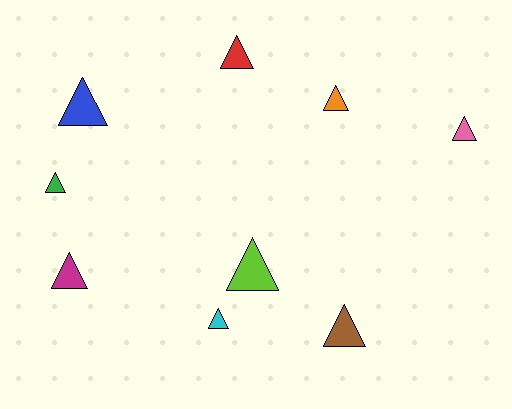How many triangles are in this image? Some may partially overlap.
There are 9 triangles.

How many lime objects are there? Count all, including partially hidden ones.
There is 1 lime object.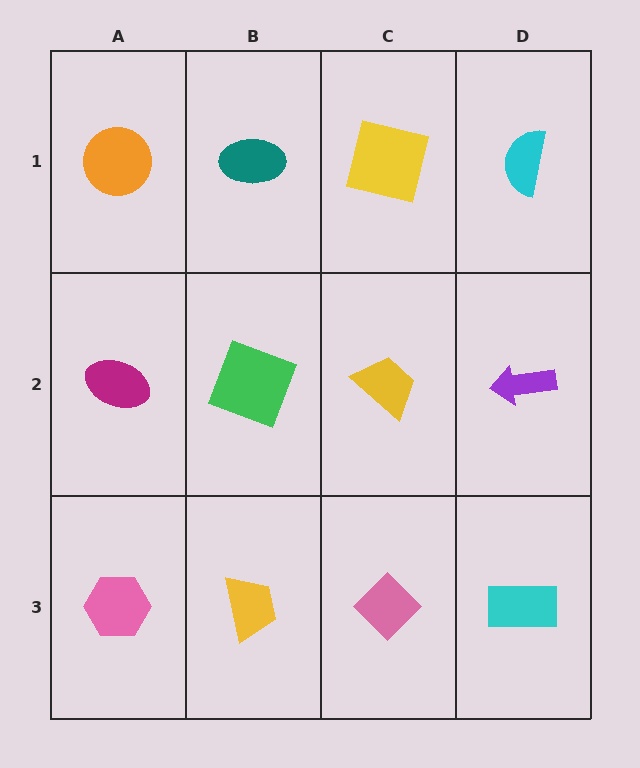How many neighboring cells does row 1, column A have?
2.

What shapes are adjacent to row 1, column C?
A yellow trapezoid (row 2, column C), a teal ellipse (row 1, column B), a cyan semicircle (row 1, column D).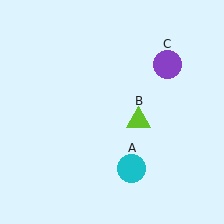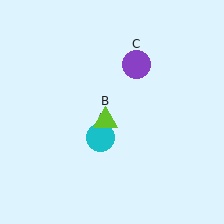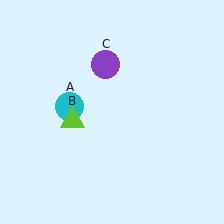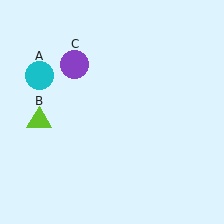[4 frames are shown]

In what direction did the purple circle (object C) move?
The purple circle (object C) moved left.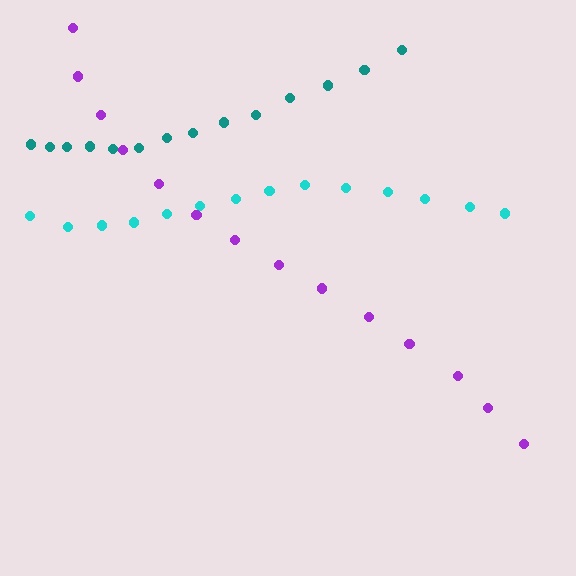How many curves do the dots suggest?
There are 3 distinct paths.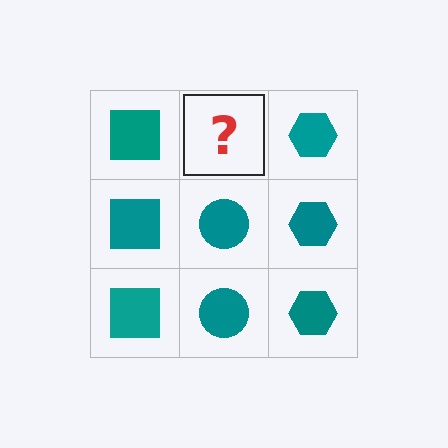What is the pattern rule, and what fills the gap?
The rule is that each column has a consistent shape. The gap should be filled with a teal circle.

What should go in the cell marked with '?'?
The missing cell should contain a teal circle.